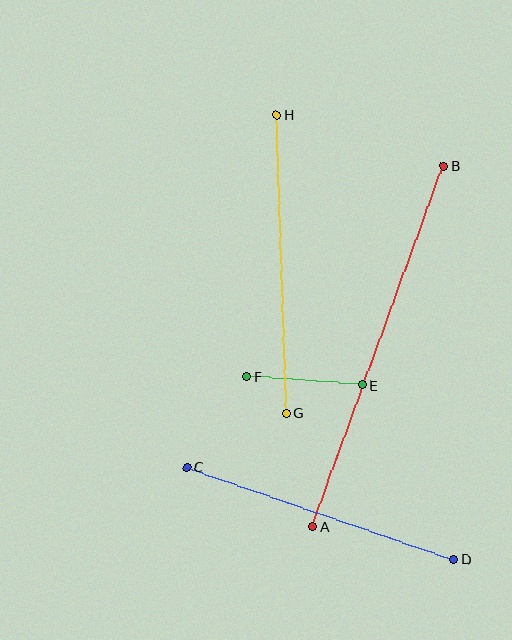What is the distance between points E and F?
The distance is approximately 116 pixels.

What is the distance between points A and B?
The distance is approximately 384 pixels.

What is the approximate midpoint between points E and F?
The midpoint is at approximately (305, 381) pixels.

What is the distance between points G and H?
The distance is approximately 298 pixels.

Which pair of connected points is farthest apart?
Points A and B are farthest apart.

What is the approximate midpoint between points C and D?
The midpoint is at approximately (320, 513) pixels.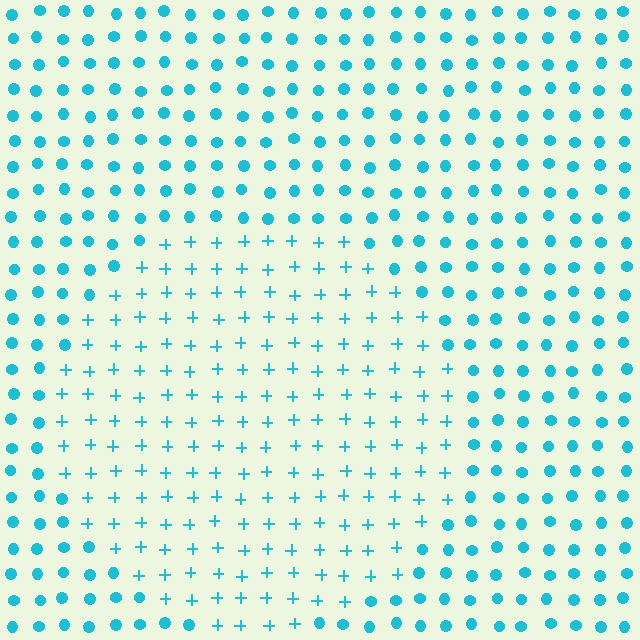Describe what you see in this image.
The image is filled with small cyan elements arranged in a uniform grid. A circle-shaped region contains plus signs, while the surrounding area contains circles. The boundary is defined purely by the change in element shape.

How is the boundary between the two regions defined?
The boundary is defined by a change in element shape: plus signs inside vs. circles outside. All elements share the same color and spacing.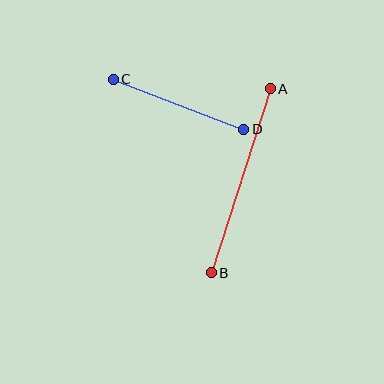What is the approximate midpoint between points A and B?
The midpoint is at approximately (241, 181) pixels.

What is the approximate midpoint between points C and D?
The midpoint is at approximately (178, 104) pixels.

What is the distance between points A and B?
The distance is approximately 193 pixels.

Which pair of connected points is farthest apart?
Points A and B are farthest apart.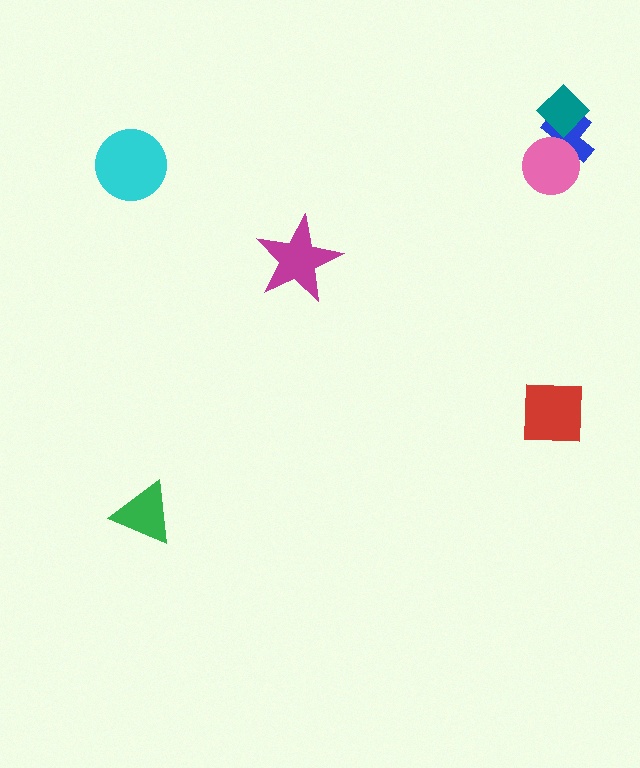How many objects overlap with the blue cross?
2 objects overlap with the blue cross.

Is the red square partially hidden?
No, no other shape covers it.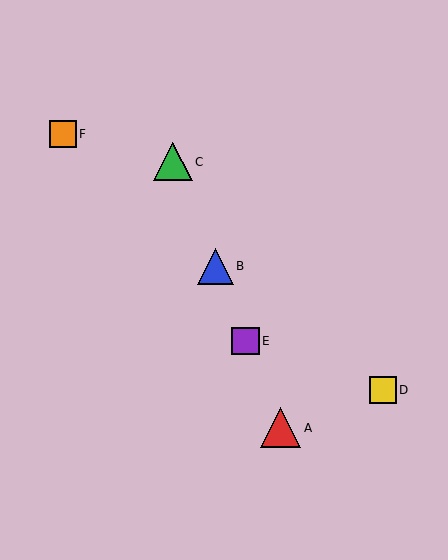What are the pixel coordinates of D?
Object D is at (383, 390).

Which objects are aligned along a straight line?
Objects A, B, C, E are aligned along a straight line.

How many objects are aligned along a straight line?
4 objects (A, B, C, E) are aligned along a straight line.